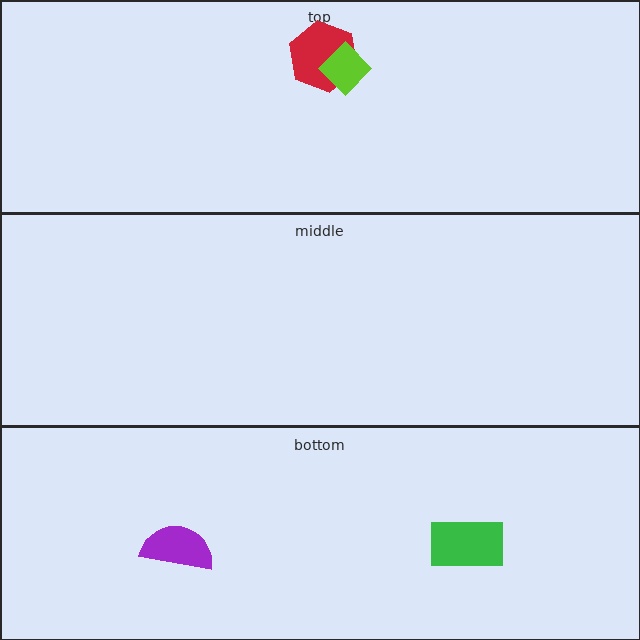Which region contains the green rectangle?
The bottom region.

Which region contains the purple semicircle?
The bottom region.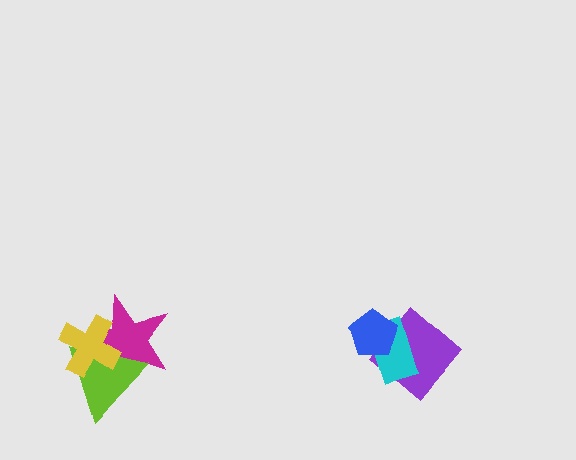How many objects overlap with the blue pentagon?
2 objects overlap with the blue pentagon.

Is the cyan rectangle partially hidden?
Yes, it is partially covered by another shape.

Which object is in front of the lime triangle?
The yellow cross is in front of the lime triangle.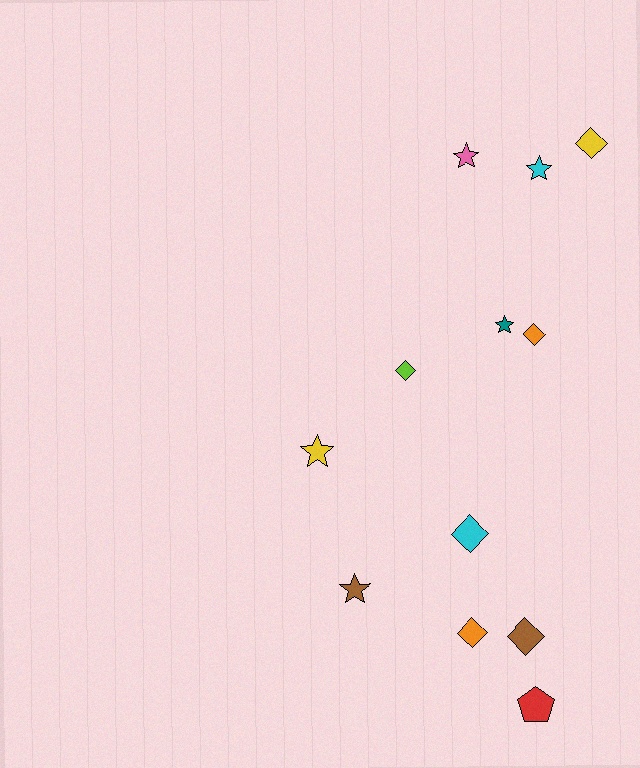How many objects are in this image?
There are 12 objects.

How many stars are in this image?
There are 5 stars.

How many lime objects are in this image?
There is 1 lime object.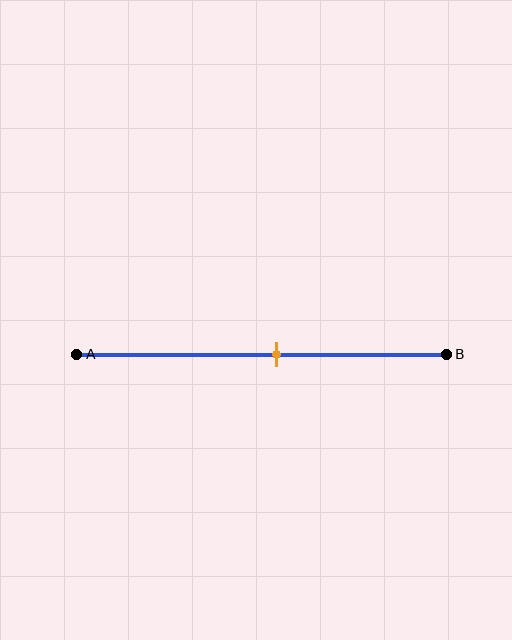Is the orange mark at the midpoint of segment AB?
No, the mark is at about 55% from A, not at the 50% midpoint.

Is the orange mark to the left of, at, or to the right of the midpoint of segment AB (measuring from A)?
The orange mark is to the right of the midpoint of segment AB.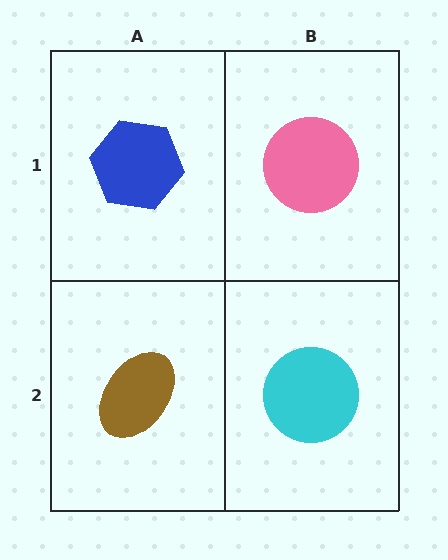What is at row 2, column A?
A brown ellipse.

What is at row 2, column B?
A cyan circle.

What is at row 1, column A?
A blue hexagon.